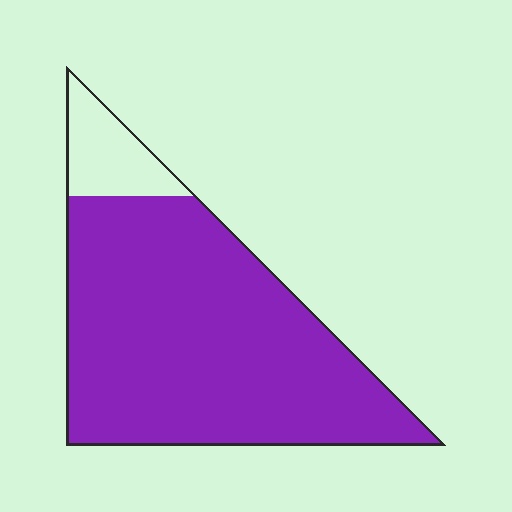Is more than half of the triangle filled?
Yes.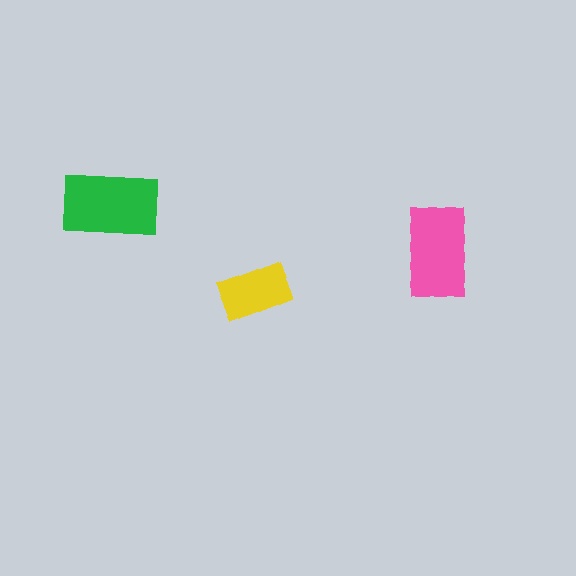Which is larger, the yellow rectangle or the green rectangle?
The green one.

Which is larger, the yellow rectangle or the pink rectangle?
The pink one.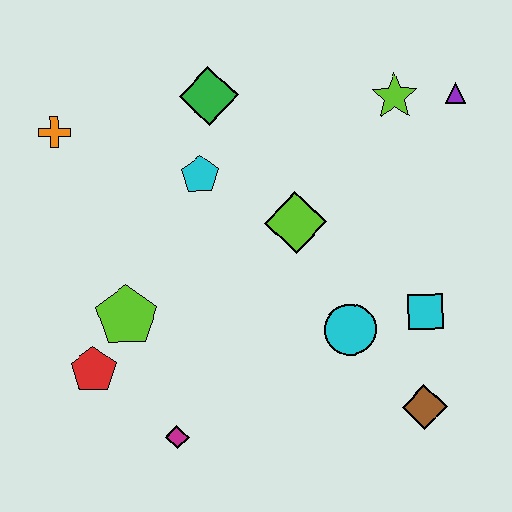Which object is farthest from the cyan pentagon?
The brown diamond is farthest from the cyan pentagon.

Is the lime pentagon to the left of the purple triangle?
Yes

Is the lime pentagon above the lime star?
No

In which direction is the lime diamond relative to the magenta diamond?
The lime diamond is above the magenta diamond.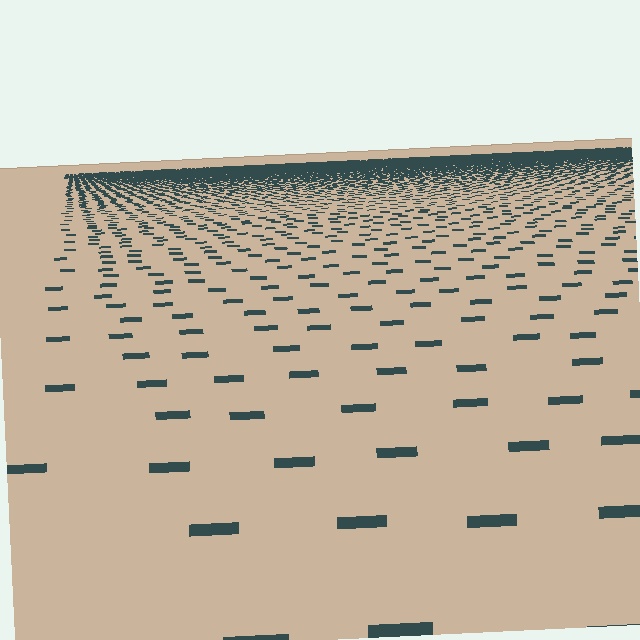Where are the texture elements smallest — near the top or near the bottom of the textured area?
Near the top.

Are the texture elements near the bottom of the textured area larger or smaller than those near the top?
Larger. Near the bottom, elements are closer to the viewer and appear at a bigger on-screen size.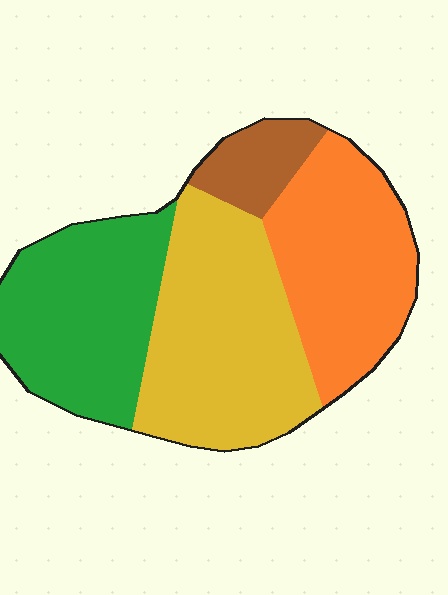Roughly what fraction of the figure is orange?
Orange covers around 30% of the figure.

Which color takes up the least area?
Brown, at roughly 10%.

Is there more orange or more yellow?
Yellow.